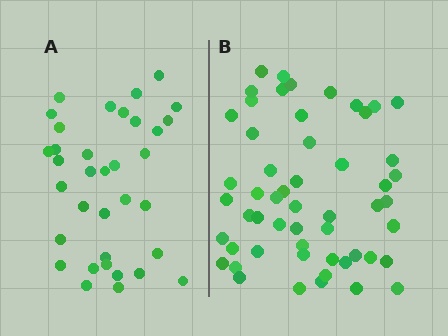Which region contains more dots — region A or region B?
Region B (the right region) has more dots.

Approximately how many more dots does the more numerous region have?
Region B has approximately 20 more dots than region A.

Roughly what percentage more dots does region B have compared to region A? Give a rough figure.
About 55% more.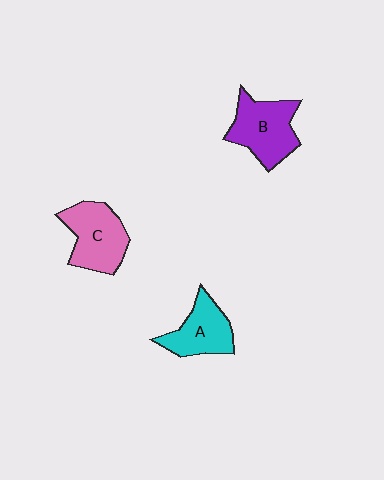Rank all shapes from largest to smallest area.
From largest to smallest: B (purple), C (pink), A (cyan).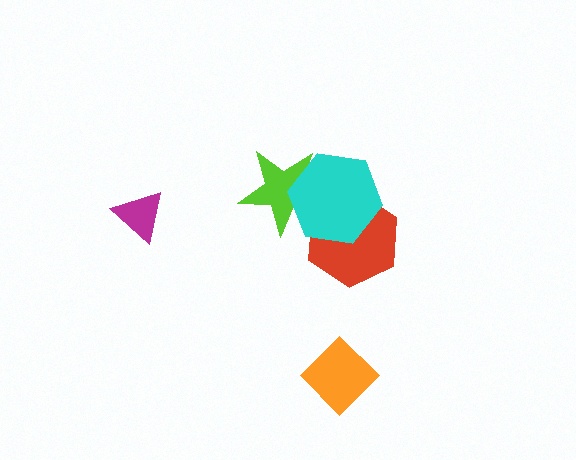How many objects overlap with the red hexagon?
2 objects overlap with the red hexagon.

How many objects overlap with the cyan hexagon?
2 objects overlap with the cyan hexagon.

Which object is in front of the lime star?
The cyan hexagon is in front of the lime star.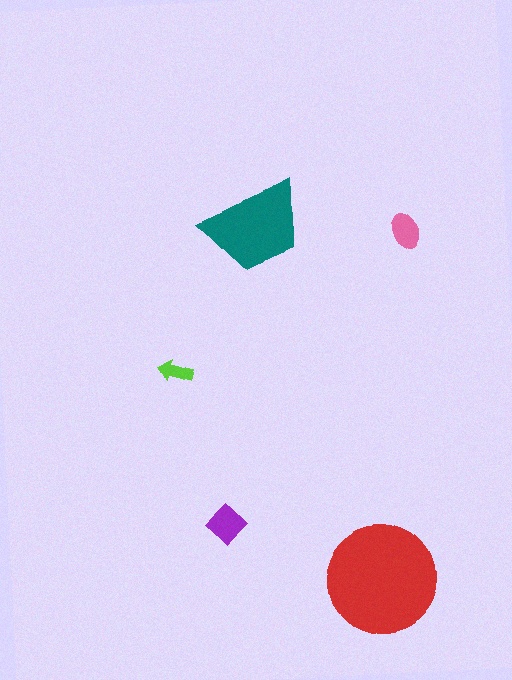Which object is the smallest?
The lime arrow.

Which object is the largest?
The red circle.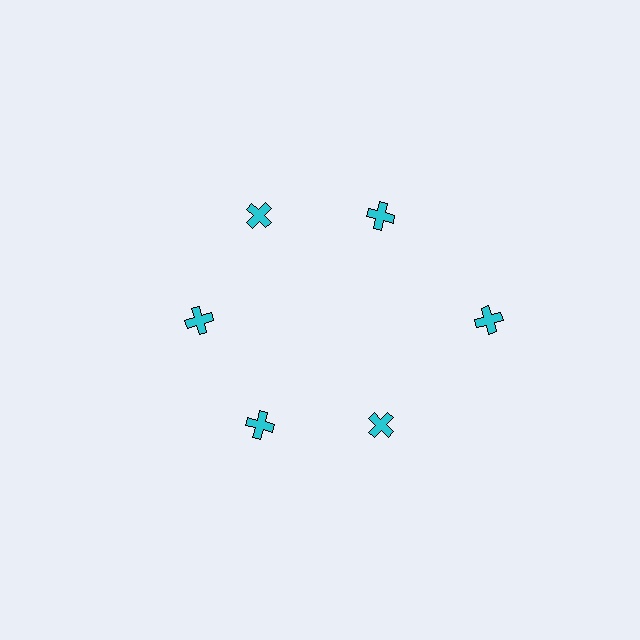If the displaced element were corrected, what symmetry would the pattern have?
It would have 6-fold rotational symmetry — the pattern would map onto itself every 60 degrees.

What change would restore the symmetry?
The symmetry would be restored by moving it inward, back onto the ring so that all 6 crosses sit at equal angles and equal distance from the center.